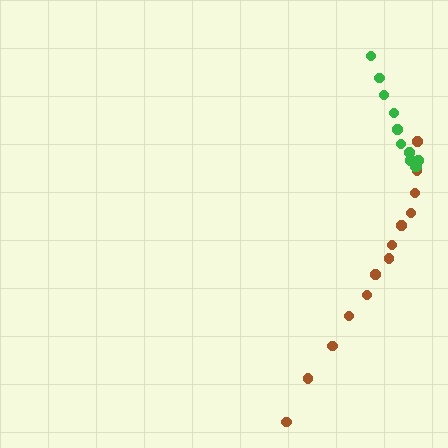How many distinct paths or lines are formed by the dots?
There are 2 distinct paths.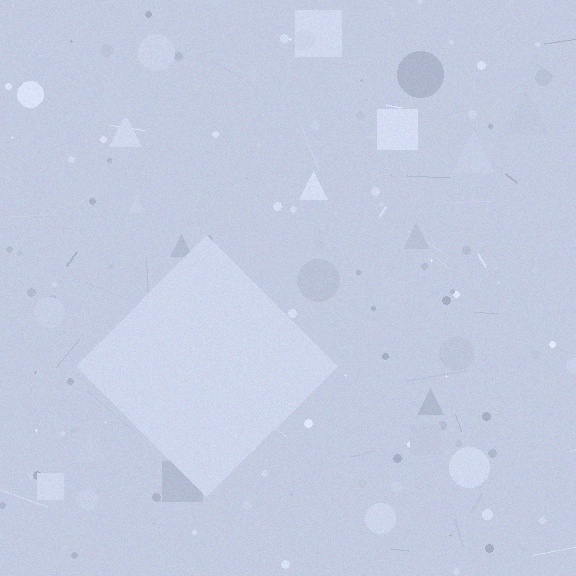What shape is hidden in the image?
A diamond is hidden in the image.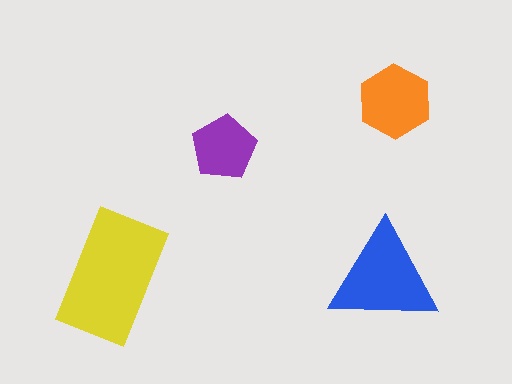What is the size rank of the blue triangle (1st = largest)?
2nd.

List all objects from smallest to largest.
The purple pentagon, the orange hexagon, the blue triangle, the yellow rectangle.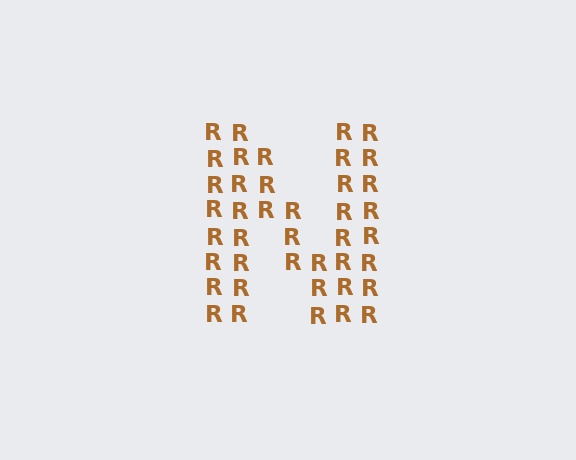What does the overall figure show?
The overall figure shows the letter N.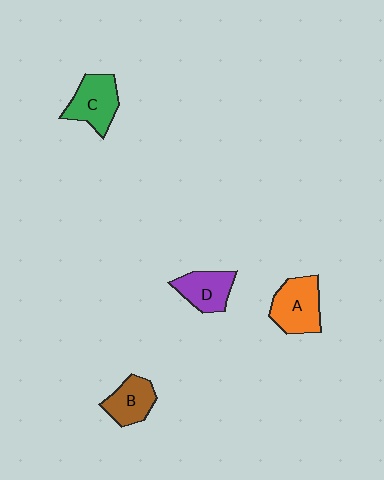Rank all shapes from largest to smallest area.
From largest to smallest: A (orange), C (green), D (purple), B (brown).